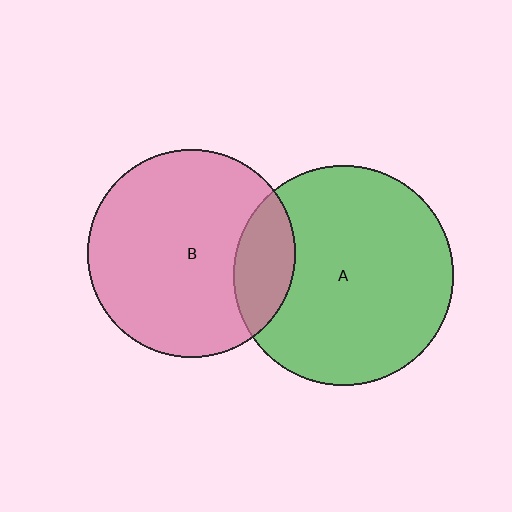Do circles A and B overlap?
Yes.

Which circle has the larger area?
Circle A (green).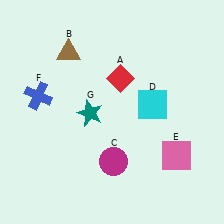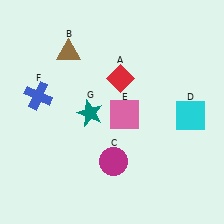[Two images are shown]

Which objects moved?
The objects that moved are: the cyan square (D), the pink square (E).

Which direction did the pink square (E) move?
The pink square (E) moved left.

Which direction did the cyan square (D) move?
The cyan square (D) moved right.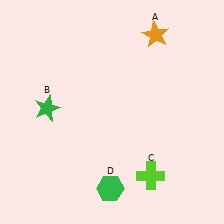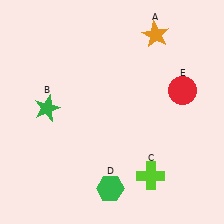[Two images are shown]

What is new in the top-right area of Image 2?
A red circle (E) was added in the top-right area of Image 2.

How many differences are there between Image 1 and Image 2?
There is 1 difference between the two images.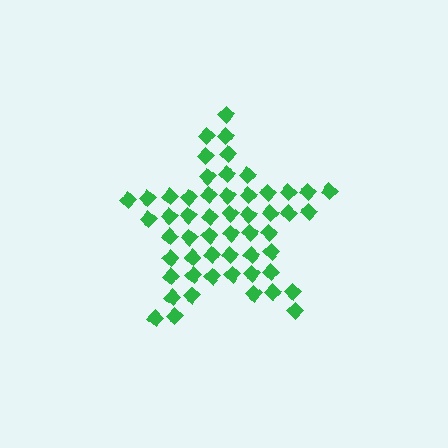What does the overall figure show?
The overall figure shows a star.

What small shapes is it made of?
It is made of small diamonds.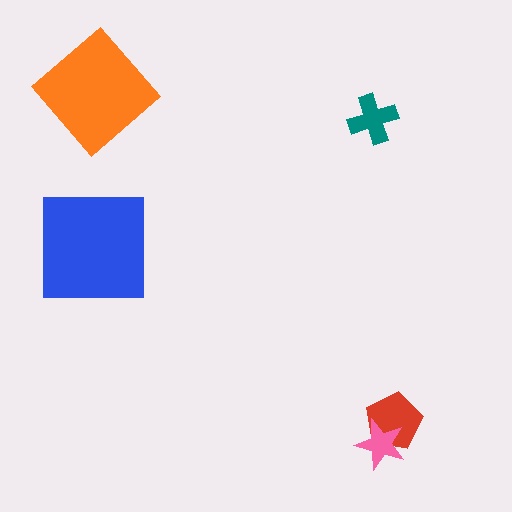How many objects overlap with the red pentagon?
1 object overlaps with the red pentagon.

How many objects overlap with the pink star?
1 object overlaps with the pink star.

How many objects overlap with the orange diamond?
0 objects overlap with the orange diamond.